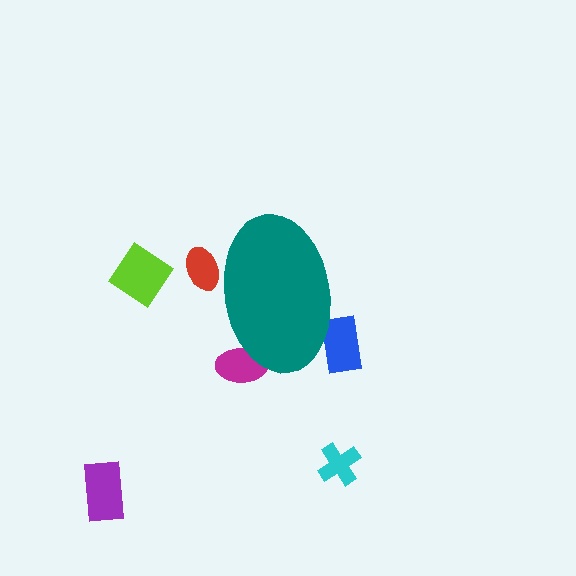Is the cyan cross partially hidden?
No, the cyan cross is fully visible.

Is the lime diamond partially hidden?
No, the lime diamond is fully visible.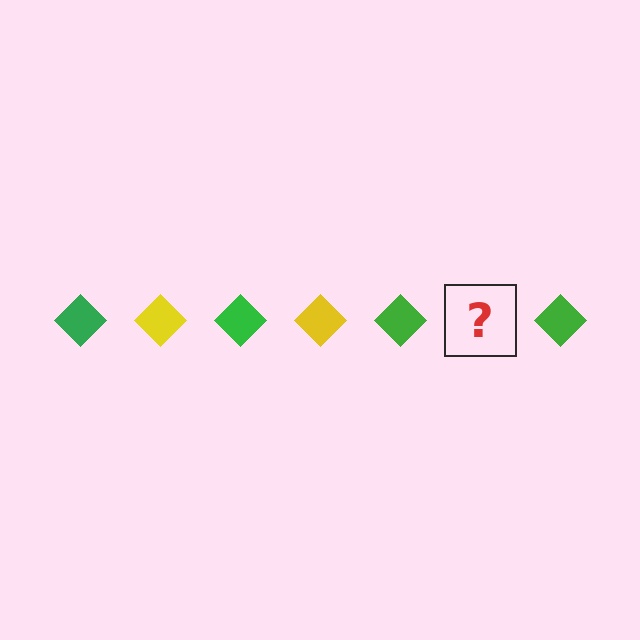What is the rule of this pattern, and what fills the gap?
The rule is that the pattern cycles through green, yellow diamonds. The gap should be filled with a yellow diamond.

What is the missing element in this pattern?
The missing element is a yellow diamond.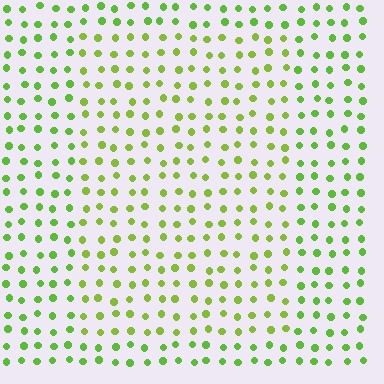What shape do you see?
I see a rectangle.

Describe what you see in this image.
The image is filled with small lime elements in a uniform arrangement. A rectangle-shaped region is visible where the elements are tinted to a slightly different hue, forming a subtle color boundary.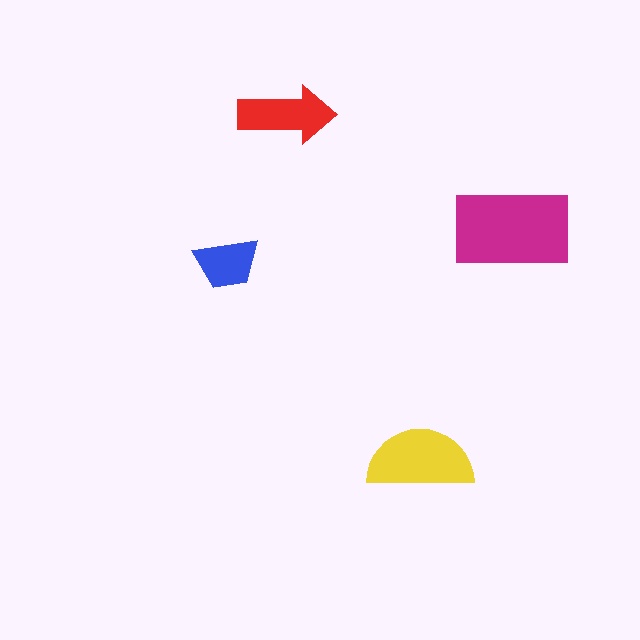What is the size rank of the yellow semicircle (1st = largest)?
2nd.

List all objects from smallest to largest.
The blue trapezoid, the red arrow, the yellow semicircle, the magenta rectangle.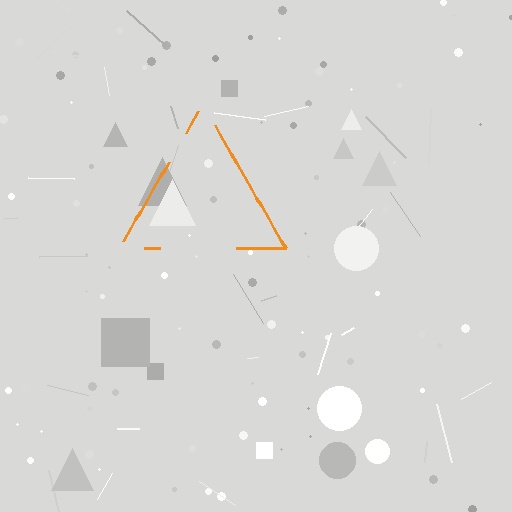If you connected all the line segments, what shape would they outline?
They would outline a triangle.